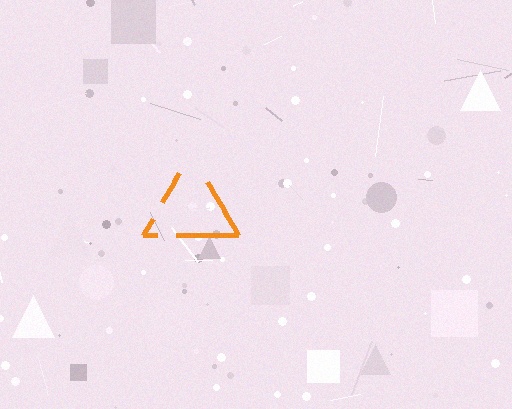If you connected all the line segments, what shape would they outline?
They would outline a triangle.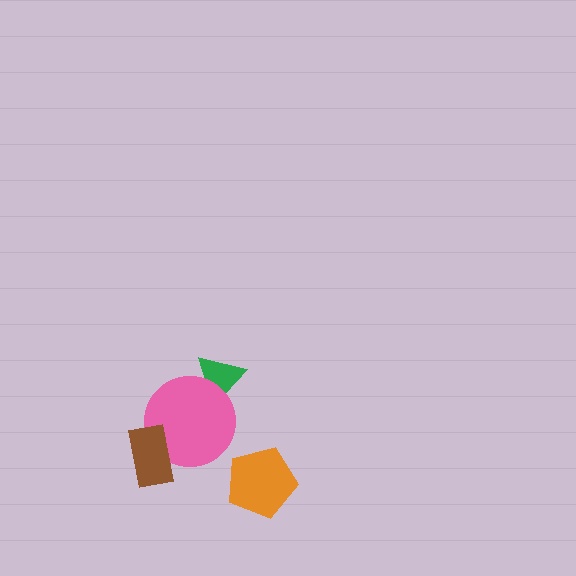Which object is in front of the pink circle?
The brown rectangle is in front of the pink circle.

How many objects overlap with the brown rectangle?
1 object overlaps with the brown rectangle.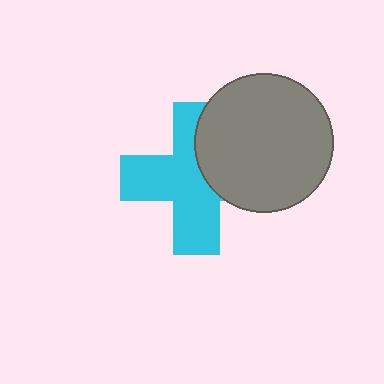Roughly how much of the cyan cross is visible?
About half of it is visible (roughly 64%).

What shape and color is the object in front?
The object in front is a gray circle.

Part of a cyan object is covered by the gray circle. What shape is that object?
It is a cross.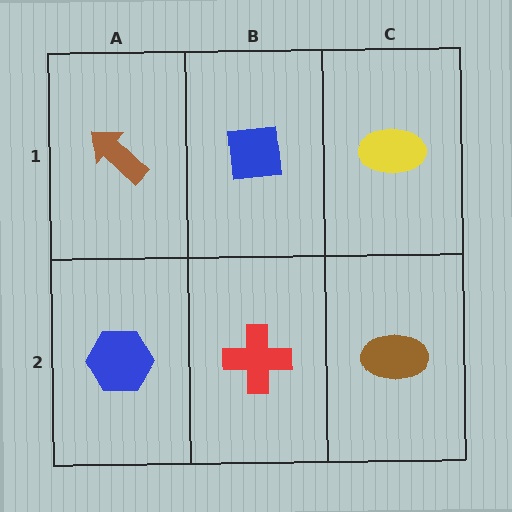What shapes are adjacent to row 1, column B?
A red cross (row 2, column B), a brown arrow (row 1, column A), a yellow ellipse (row 1, column C).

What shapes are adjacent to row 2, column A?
A brown arrow (row 1, column A), a red cross (row 2, column B).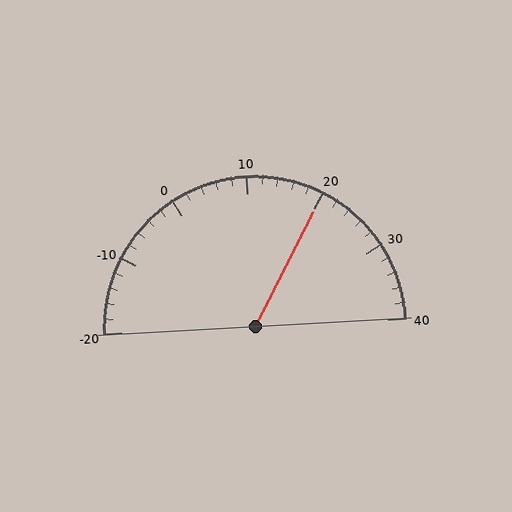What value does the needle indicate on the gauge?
The needle indicates approximately 20.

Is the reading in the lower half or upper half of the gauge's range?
The reading is in the upper half of the range (-20 to 40).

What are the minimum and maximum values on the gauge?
The gauge ranges from -20 to 40.